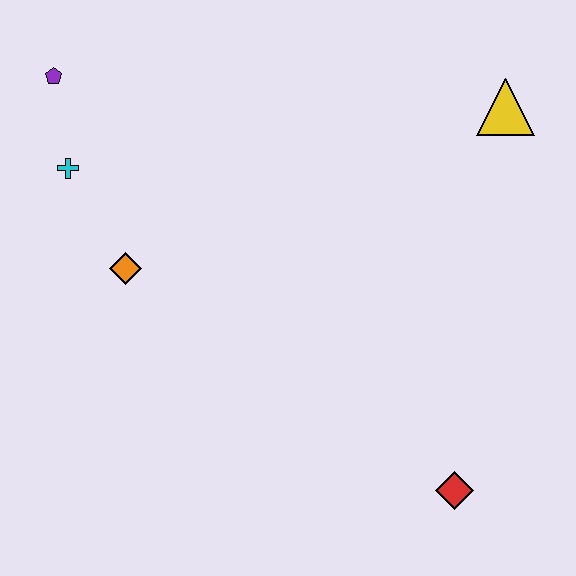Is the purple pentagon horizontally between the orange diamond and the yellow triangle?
No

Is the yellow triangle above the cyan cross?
Yes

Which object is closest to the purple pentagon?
The cyan cross is closest to the purple pentagon.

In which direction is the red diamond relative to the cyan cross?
The red diamond is to the right of the cyan cross.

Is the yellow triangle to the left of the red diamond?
No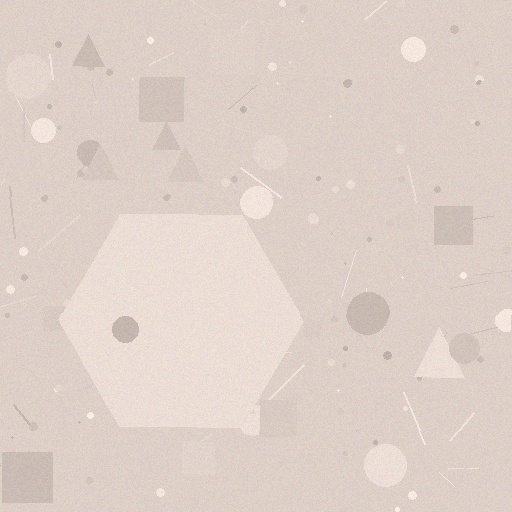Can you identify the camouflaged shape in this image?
The camouflaged shape is a hexagon.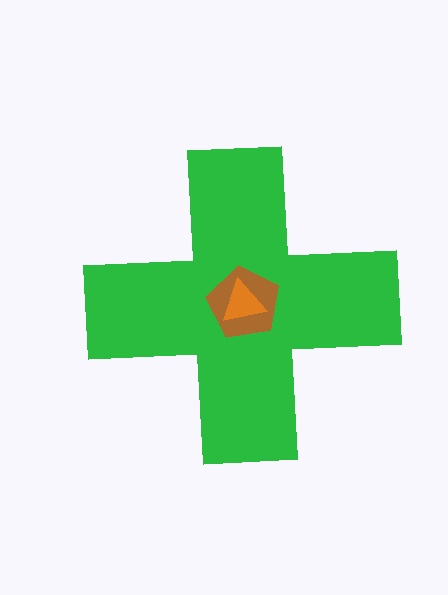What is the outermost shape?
The green cross.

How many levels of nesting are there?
3.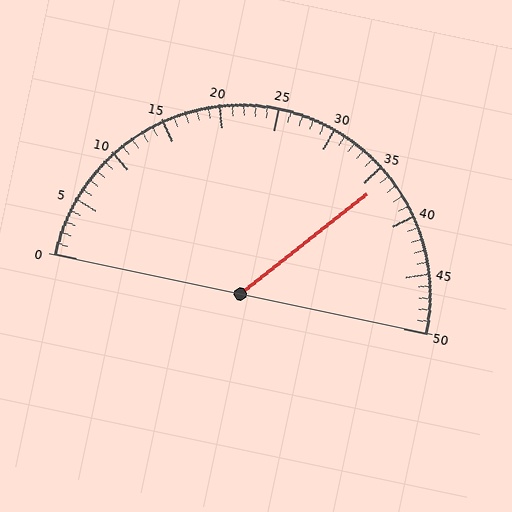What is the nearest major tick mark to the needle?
The nearest major tick mark is 35.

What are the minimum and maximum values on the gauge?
The gauge ranges from 0 to 50.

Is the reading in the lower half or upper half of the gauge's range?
The reading is in the upper half of the range (0 to 50).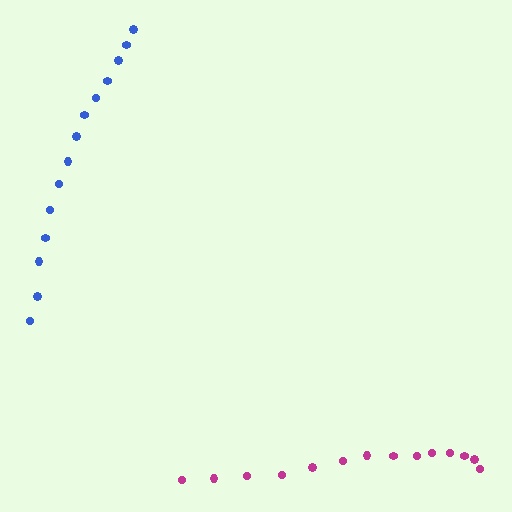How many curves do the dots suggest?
There are 2 distinct paths.